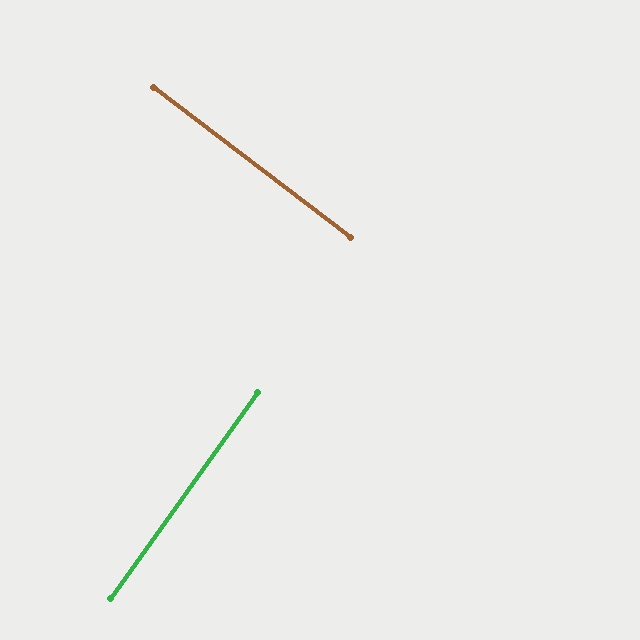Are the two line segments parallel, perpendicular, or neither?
Perpendicular — they meet at approximately 88°.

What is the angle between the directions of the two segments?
Approximately 88 degrees.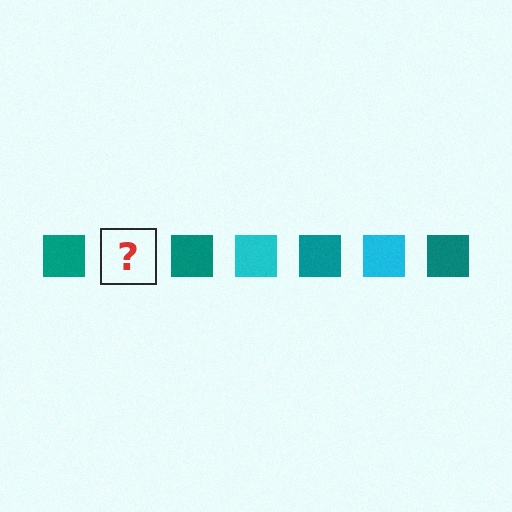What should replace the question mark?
The question mark should be replaced with a cyan square.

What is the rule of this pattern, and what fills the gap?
The rule is that the pattern cycles through teal, cyan squares. The gap should be filled with a cyan square.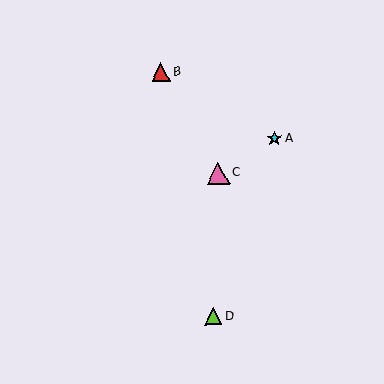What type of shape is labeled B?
Shape B is a red triangle.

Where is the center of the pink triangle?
The center of the pink triangle is at (218, 173).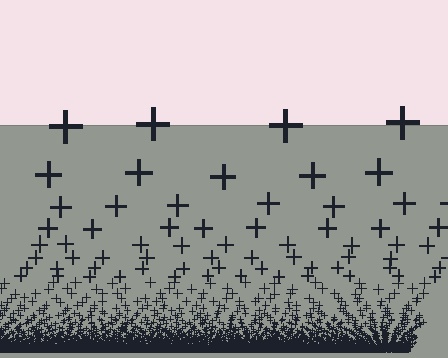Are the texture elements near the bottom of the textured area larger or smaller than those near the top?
Smaller. The gradient is inverted — elements near the bottom are smaller and denser.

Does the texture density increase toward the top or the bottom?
Density increases toward the bottom.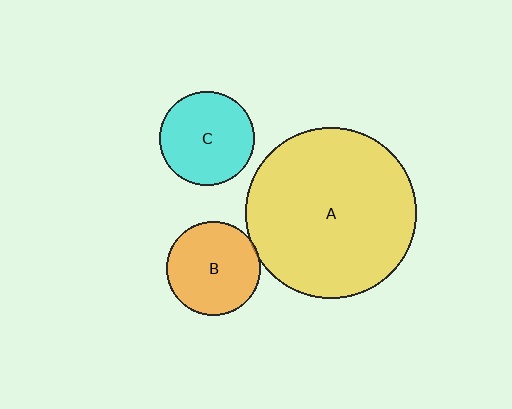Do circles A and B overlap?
Yes.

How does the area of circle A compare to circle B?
Approximately 3.3 times.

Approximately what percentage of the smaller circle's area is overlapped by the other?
Approximately 5%.